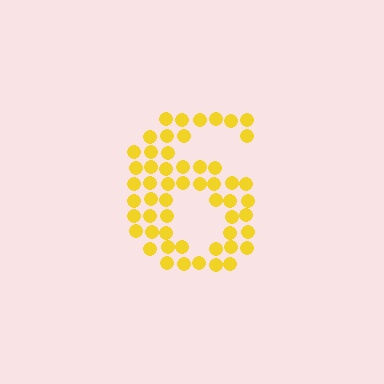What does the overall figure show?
The overall figure shows the digit 6.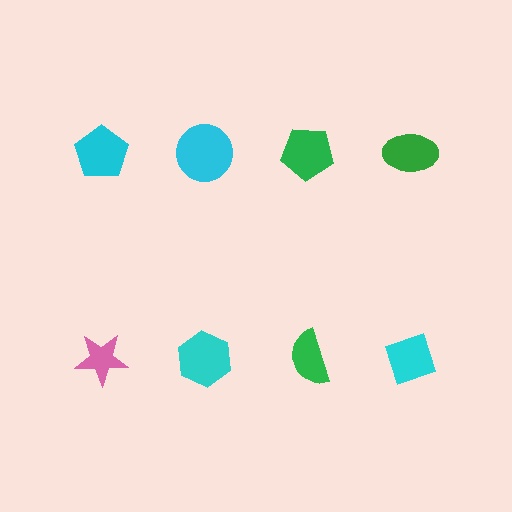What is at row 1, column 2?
A cyan circle.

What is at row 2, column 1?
A pink star.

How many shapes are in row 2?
4 shapes.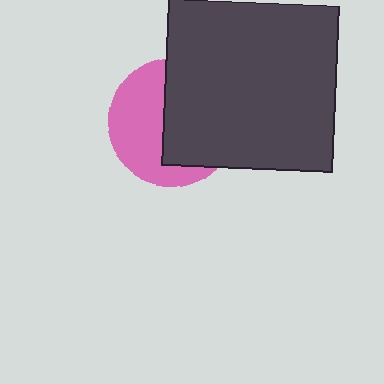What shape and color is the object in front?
The object in front is a dark gray rectangle.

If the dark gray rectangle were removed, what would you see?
You would see the complete pink circle.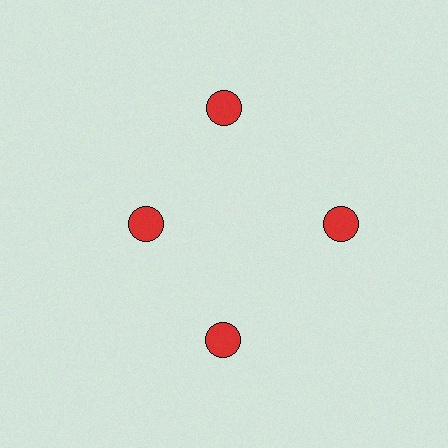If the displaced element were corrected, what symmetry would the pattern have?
It would have 4-fold rotational symmetry — the pattern would map onto itself every 90 degrees.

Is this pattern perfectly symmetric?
No. The 4 red circles are arranged in a ring, but one element near the 9 o'clock position is pulled inward toward the center, breaking the 4-fold rotational symmetry.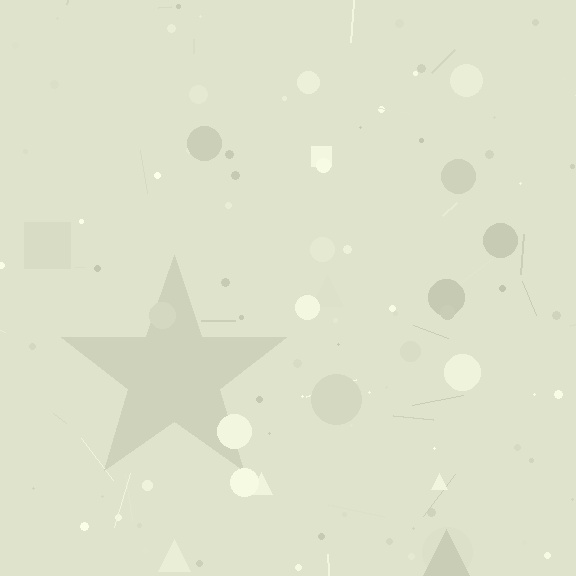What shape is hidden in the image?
A star is hidden in the image.